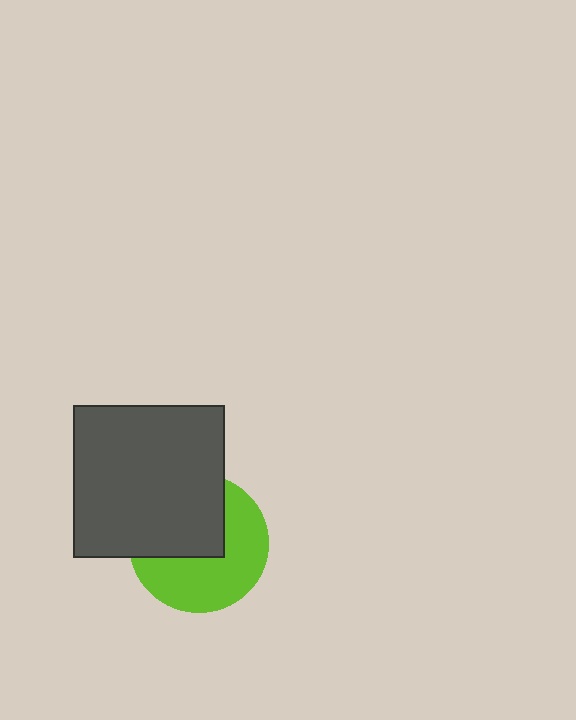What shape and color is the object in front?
The object in front is a dark gray square.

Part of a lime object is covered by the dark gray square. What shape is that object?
It is a circle.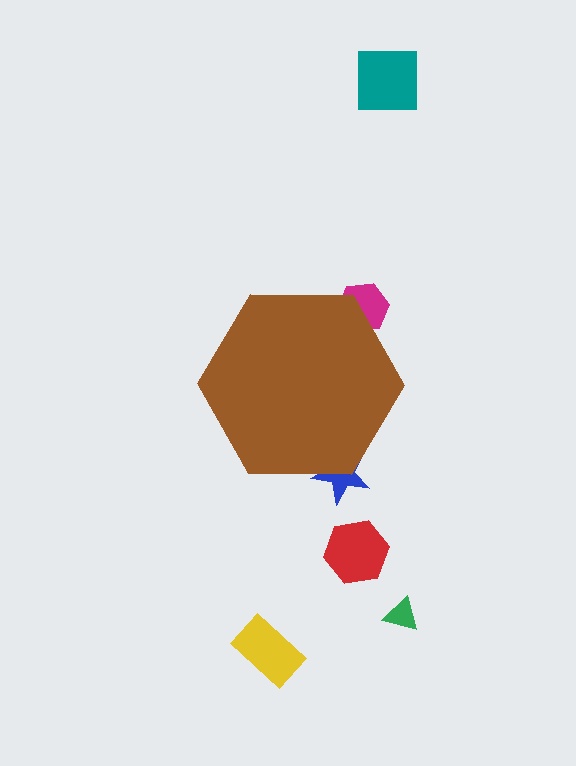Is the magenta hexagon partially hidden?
Yes, the magenta hexagon is partially hidden behind the brown hexagon.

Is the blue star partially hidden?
Yes, the blue star is partially hidden behind the brown hexagon.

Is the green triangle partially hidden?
No, the green triangle is fully visible.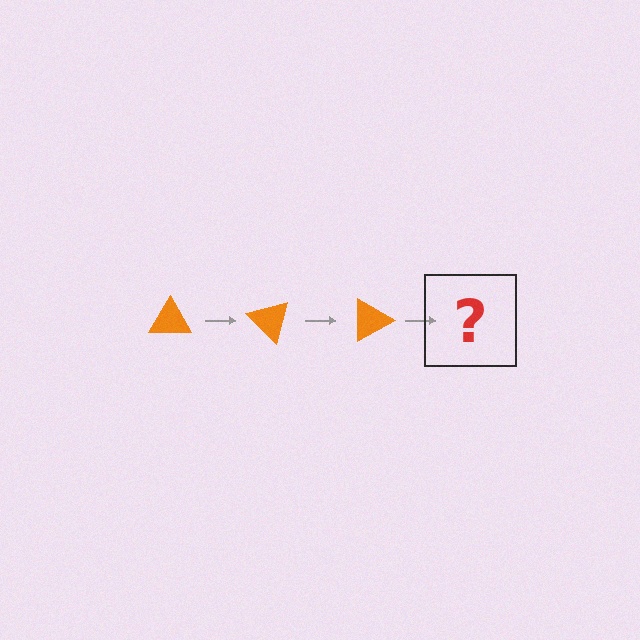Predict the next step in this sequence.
The next step is an orange triangle rotated 135 degrees.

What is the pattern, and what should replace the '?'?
The pattern is that the triangle rotates 45 degrees each step. The '?' should be an orange triangle rotated 135 degrees.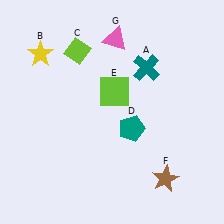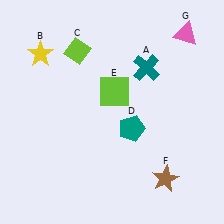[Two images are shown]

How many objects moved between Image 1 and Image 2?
1 object moved between the two images.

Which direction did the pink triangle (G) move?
The pink triangle (G) moved right.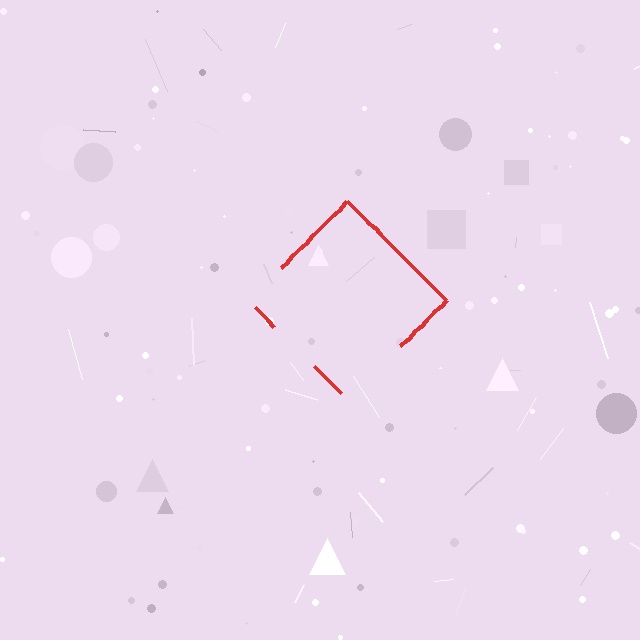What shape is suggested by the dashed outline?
The dashed outline suggests a diamond.